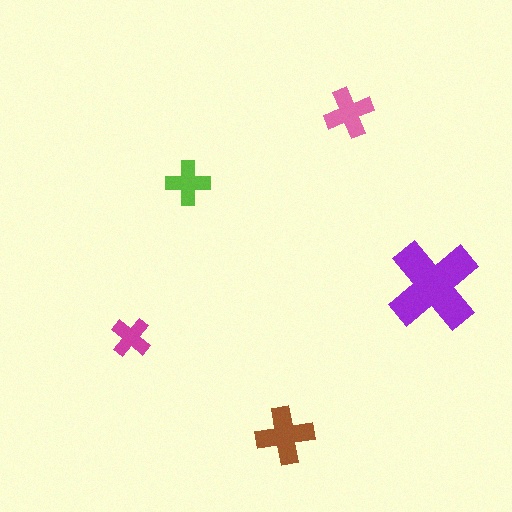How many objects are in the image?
There are 5 objects in the image.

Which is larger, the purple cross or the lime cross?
The purple one.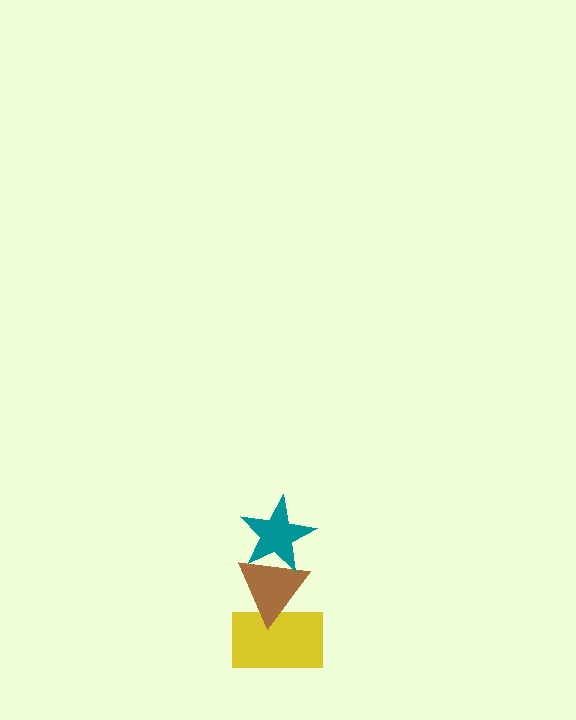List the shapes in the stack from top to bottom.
From top to bottom: the teal star, the brown triangle, the yellow rectangle.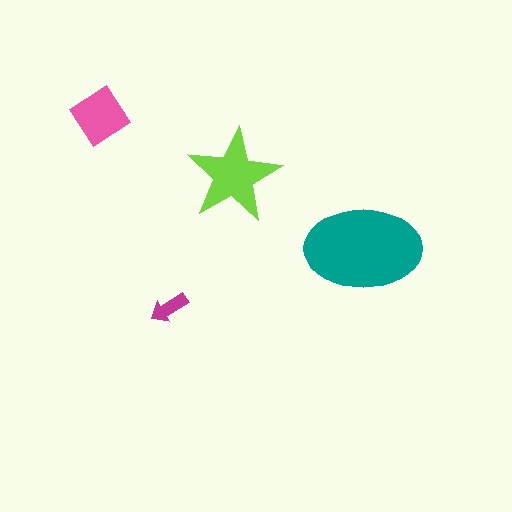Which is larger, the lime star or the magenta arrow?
The lime star.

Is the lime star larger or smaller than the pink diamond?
Larger.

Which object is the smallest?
The magenta arrow.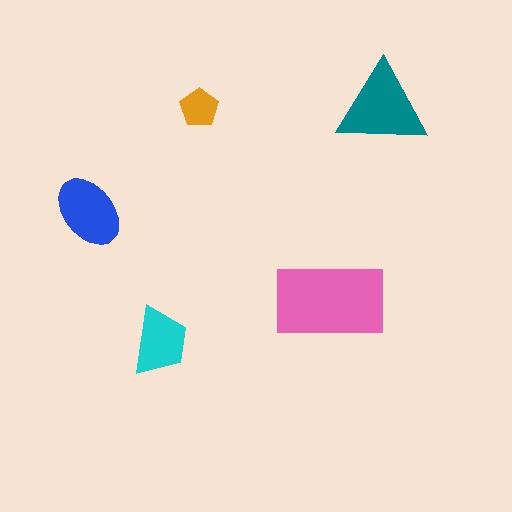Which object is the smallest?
The orange pentagon.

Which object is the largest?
The pink rectangle.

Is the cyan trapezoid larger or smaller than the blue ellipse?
Smaller.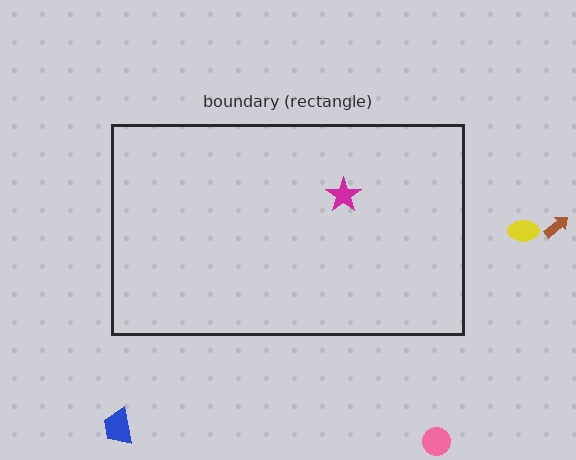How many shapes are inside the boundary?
1 inside, 4 outside.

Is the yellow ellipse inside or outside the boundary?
Outside.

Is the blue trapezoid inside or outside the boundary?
Outside.